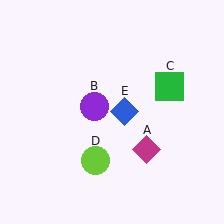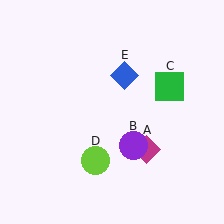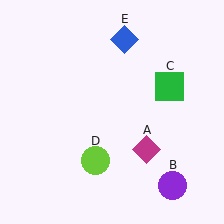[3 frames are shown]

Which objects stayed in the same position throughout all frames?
Magenta diamond (object A) and green square (object C) and lime circle (object D) remained stationary.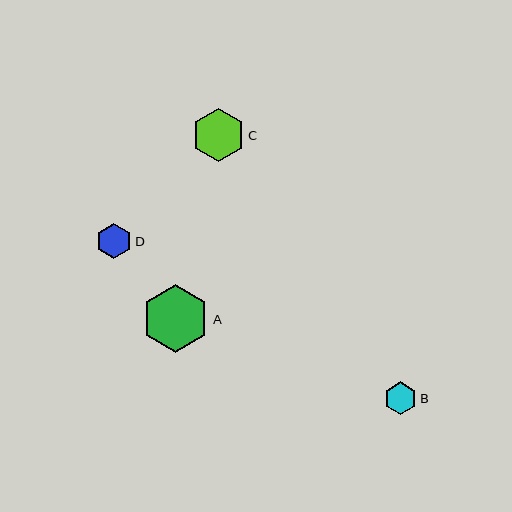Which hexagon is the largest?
Hexagon A is the largest with a size of approximately 68 pixels.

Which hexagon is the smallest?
Hexagon B is the smallest with a size of approximately 32 pixels.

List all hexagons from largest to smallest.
From largest to smallest: A, C, D, B.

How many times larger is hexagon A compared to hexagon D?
Hexagon A is approximately 1.9 times the size of hexagon D.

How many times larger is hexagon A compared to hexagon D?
Hexagon A is approximately 1.9 times the size of hexagon D.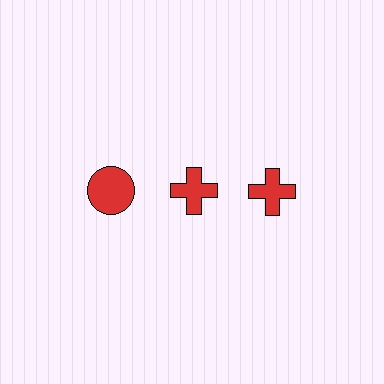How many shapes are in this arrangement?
There are 3 shapes arranged in a grid pattern.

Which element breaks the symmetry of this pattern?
The red circle in the top row, leftmost column breaks the symmetry. All other shapes are red crosses.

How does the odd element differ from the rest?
It has a different shape: circle instead of cross.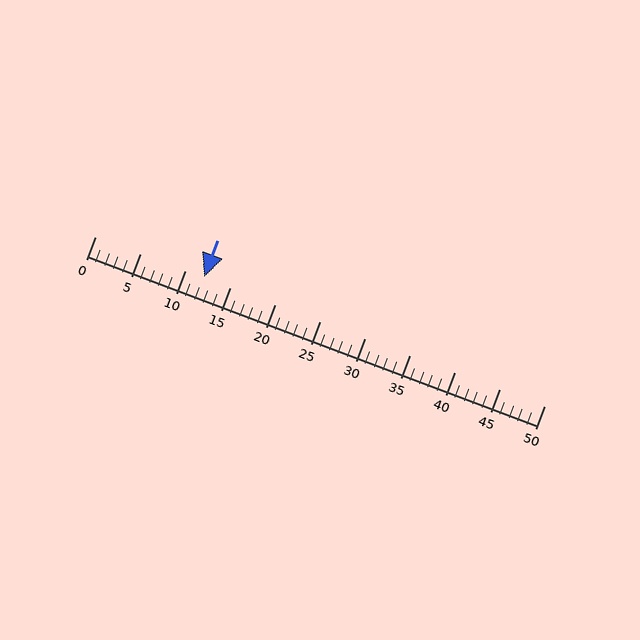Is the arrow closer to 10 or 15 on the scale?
The arrow is closer to 10.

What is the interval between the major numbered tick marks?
The major tick marks are spaced 5 units apart.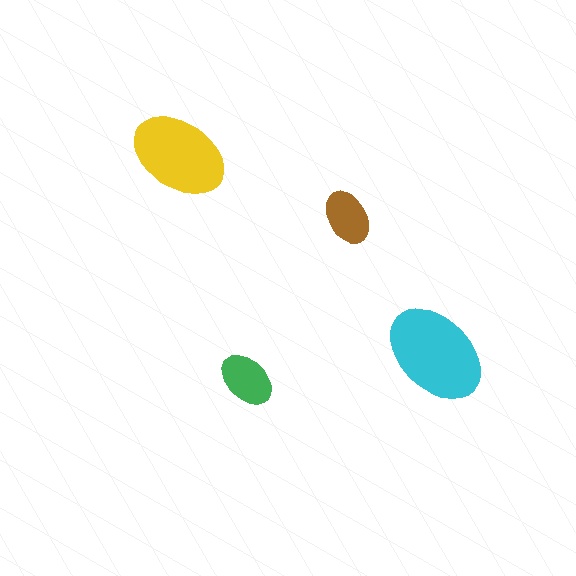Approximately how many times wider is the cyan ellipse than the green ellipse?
About 2 times wider.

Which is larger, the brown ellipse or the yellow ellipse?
The yellow one.